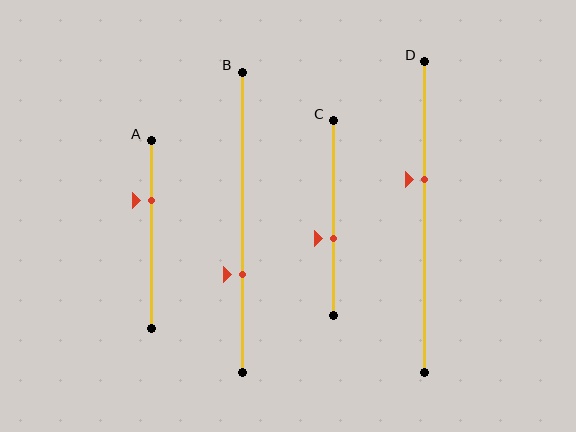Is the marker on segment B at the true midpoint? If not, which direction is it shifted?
No, the marker on segment B is shifted downward by about 18% of the segment length.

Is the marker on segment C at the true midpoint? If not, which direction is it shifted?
No, the marker on segment C is shifted downward by about 11% of the segment length.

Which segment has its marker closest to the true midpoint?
Segment C has its marker closest to the true midpoint.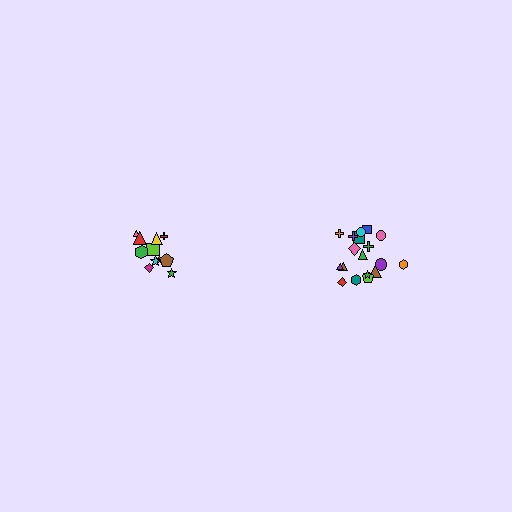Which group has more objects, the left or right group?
The right group.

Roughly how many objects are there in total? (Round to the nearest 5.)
Roughly 30 objects in total.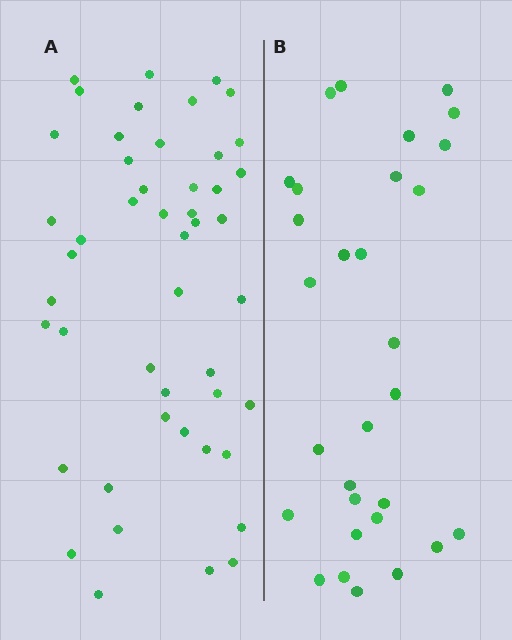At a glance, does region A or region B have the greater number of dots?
Region A (the left region) has more dots.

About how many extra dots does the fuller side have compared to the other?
Region A has approximately 20 more dots than region B.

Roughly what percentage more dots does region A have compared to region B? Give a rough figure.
About 60% more.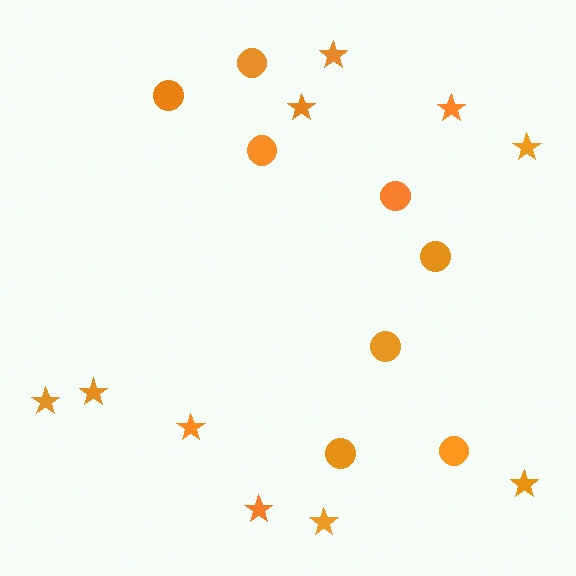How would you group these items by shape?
There are 2 groups: one group of circles (8) and one group of stars (10).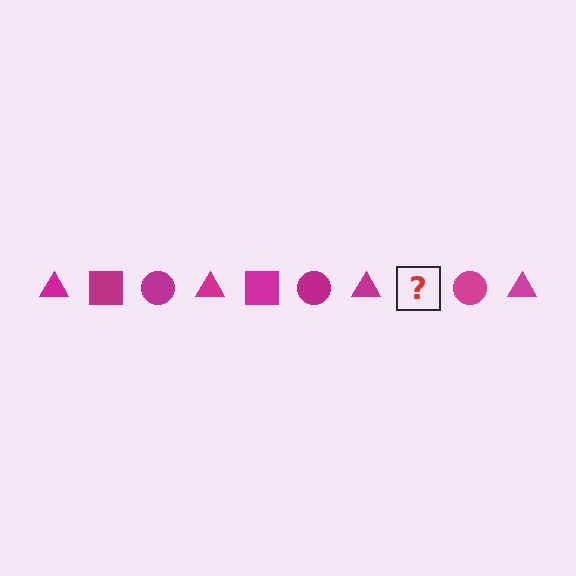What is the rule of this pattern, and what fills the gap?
The rule is that the pattern cycles through triangle, square, circle shapes in magenta. The gap should be filled with a magenta square.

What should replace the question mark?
The question mark should be replaced with a magenta square.